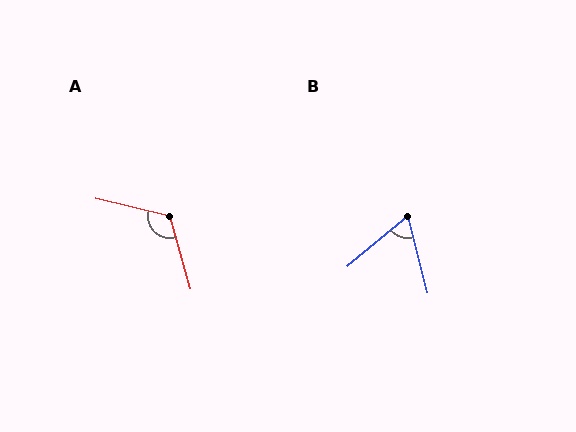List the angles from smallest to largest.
B (65°), A (119°).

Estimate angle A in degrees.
Approximately 119 degrees.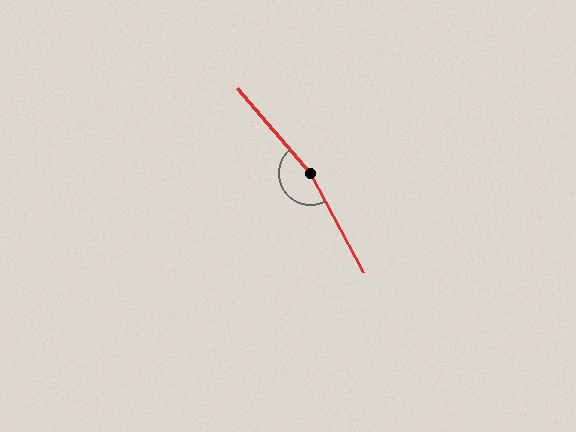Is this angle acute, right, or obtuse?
It is obtuse.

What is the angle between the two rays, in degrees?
Approximately 168 degrees.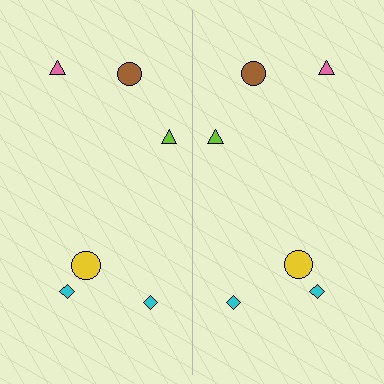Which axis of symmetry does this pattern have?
The pattern has a vertical axis of symmetry running through the center of the image.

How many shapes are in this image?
There are 12 shapes in this image.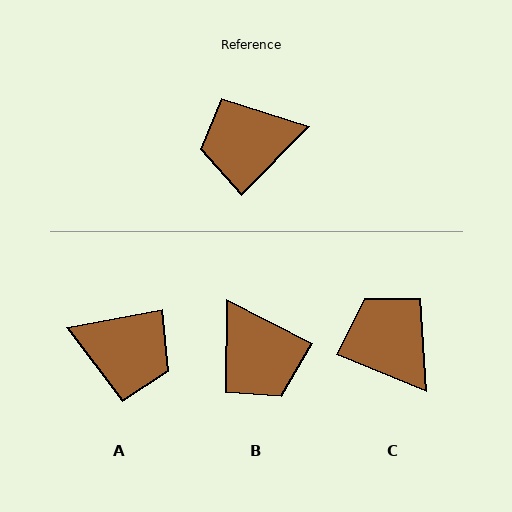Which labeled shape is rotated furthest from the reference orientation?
A, about 145 degrees away.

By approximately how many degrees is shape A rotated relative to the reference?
Approximately 145 degrees counter-clockwise.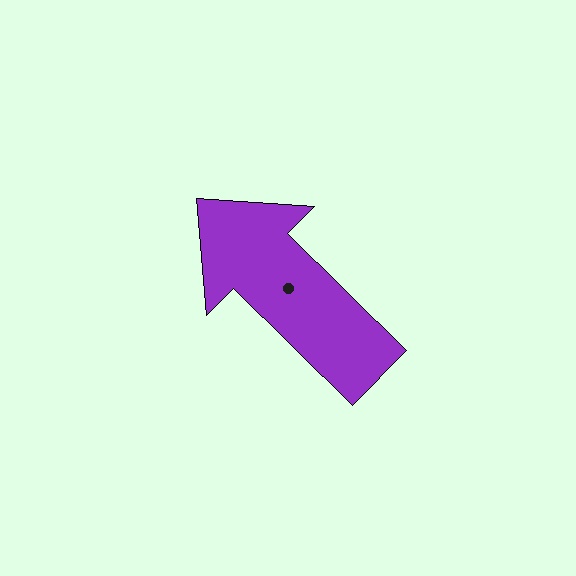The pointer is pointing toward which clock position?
Roughly 10 o'clock.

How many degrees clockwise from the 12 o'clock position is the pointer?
Approximately 314 degrees.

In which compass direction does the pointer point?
Northwest.